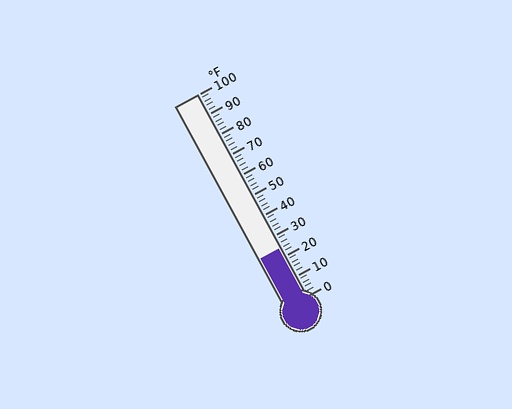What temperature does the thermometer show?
The thermometer shows approximately 24°F.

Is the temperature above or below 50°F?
The temperature is below 50°F.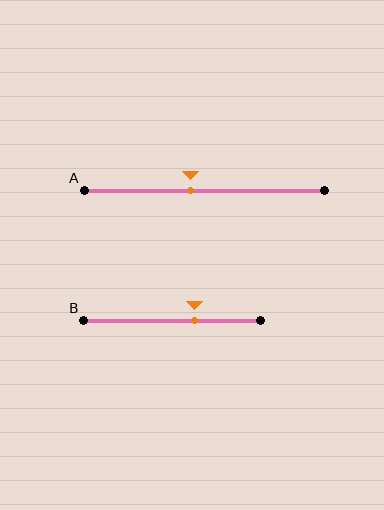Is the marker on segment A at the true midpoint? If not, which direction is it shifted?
No, the marker on segment A is shifted to the left by about 6% of the segment length.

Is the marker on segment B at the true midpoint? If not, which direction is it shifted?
No, the marker on segment B is shifted to the right by about 13% of the segment length.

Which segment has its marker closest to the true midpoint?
Segment A has its marker closest to the true midpoint.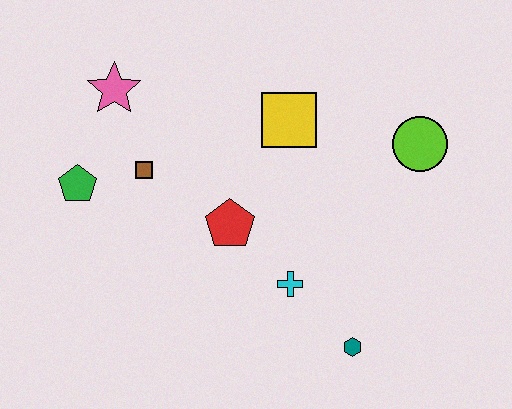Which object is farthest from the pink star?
The teal hexagon is farthest from the pink star.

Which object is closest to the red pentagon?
The cyan cross is closest to the red pentagon.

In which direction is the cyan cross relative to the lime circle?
The cyan cross is below the lime circle.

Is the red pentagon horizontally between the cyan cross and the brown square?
Yes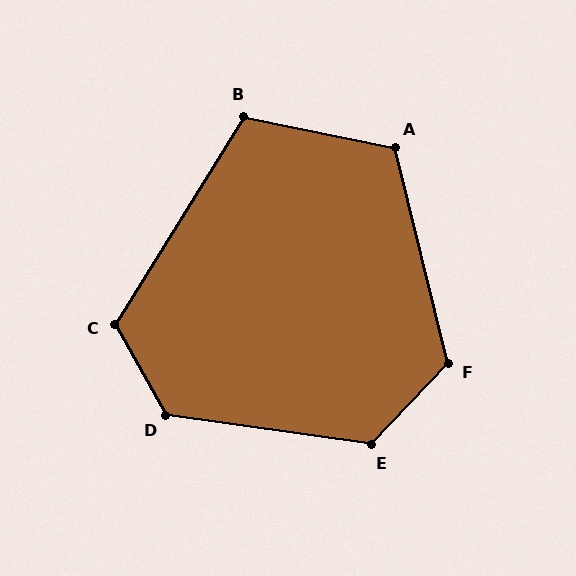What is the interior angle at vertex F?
Approximately 123 degrees (obtuse).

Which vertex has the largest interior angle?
D, at approximately 127 degrees.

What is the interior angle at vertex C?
Approximately 119 degrees (obtuse).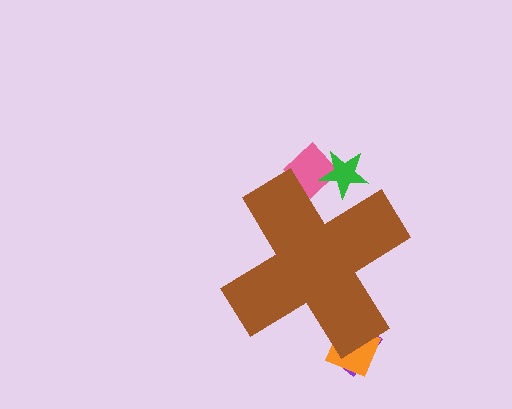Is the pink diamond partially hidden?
Yes, the pink diamond is partially hidden behind the brown cross.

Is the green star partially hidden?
Yes, the green star is partially hidden behind the brown cross.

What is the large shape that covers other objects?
A brown cross.